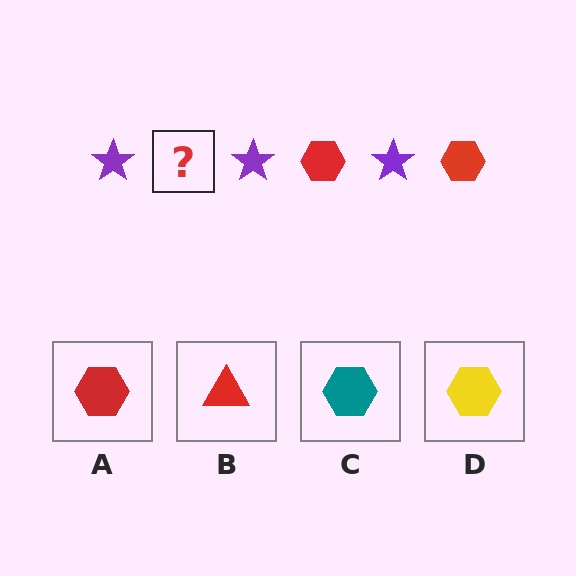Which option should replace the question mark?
Option A.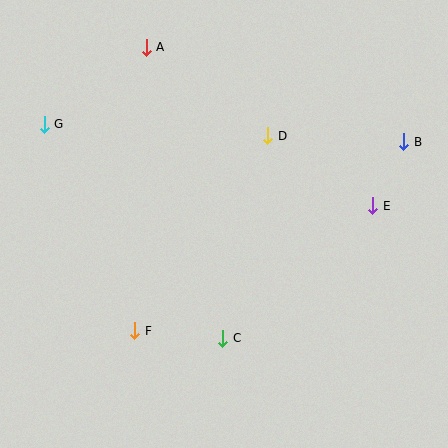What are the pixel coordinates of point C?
Point C is at (223, 338).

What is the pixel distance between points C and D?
The distance between C and D is 207 pixels.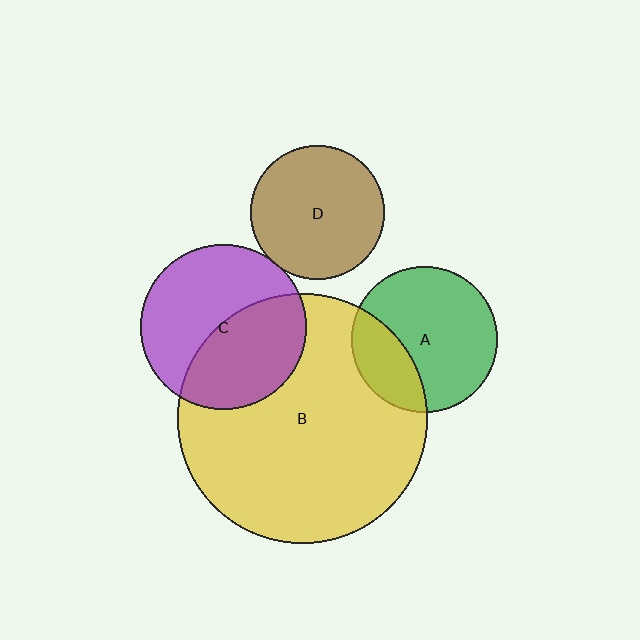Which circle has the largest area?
Circle B (yellow).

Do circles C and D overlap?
Yes.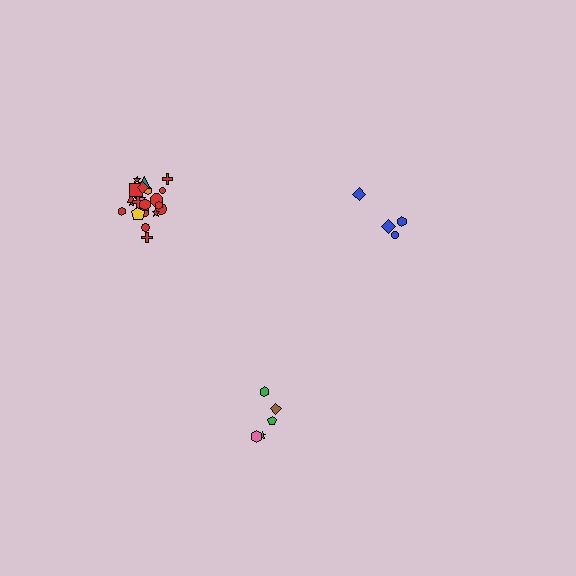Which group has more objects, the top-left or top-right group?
The top-left group.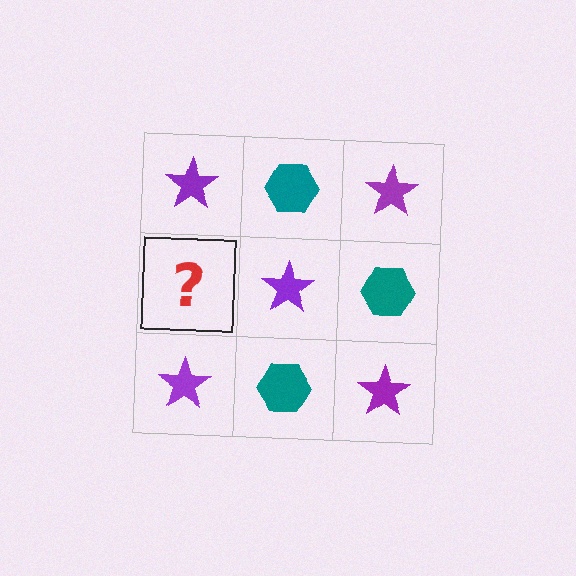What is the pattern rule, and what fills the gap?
The rule is that it alternates purple star and teal hexagon in a checkerboard pattern. The gap should be filled with a teal hexagon.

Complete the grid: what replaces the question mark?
The question mark should be replaced with a teal hexagon.